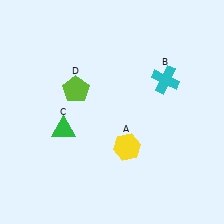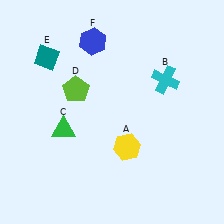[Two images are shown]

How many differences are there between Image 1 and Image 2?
There are 2 differences between the two images.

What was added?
A teal diamond (E), a blue hexagon (F) were added in Image 2.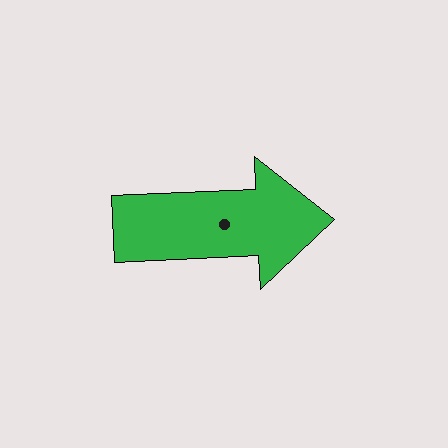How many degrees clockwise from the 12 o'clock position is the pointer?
Approximately 88 degrees.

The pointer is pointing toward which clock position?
Roughly 3 o'clock.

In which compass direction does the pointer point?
East.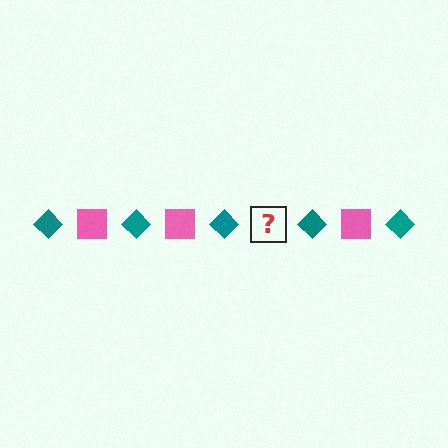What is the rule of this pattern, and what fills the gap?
The rule is that the pattern alternates between teal diamond and pink square. The gap should be filled with a pink square.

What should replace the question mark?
The question mark should be replaced with a pink square.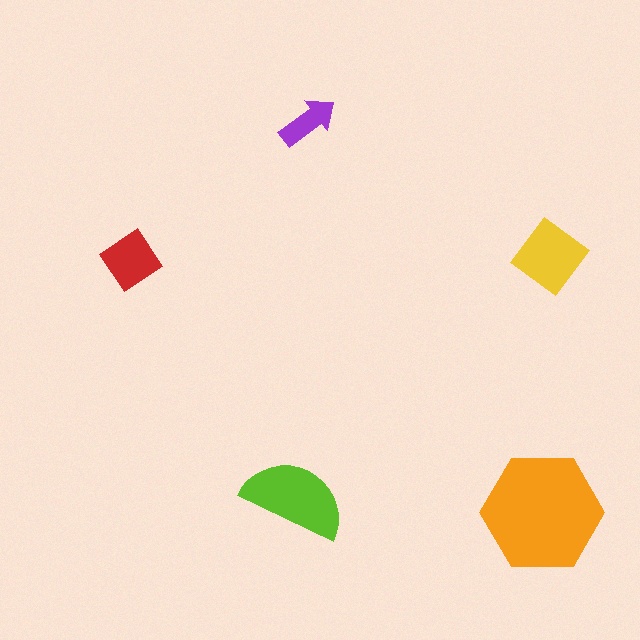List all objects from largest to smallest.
The orange hexagon, the lime semicircle, the yellow diamond, the red diamond, the purple arrow.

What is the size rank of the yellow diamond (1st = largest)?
3rd.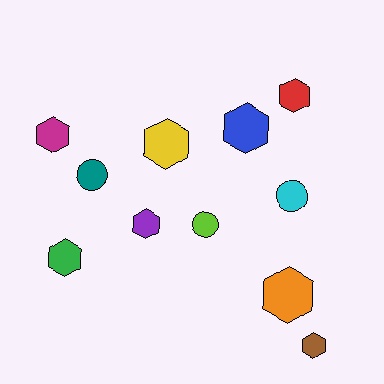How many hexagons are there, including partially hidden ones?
There are 8 hexagons.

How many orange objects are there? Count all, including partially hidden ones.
There is 1 orange object.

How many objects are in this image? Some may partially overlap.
There are 11 objects.